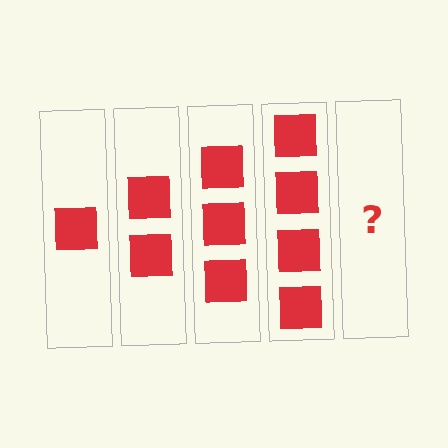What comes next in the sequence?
The next element should be 5 squares.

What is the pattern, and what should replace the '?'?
The pattern is that each step adds one more square. The '?' should be 5 squares.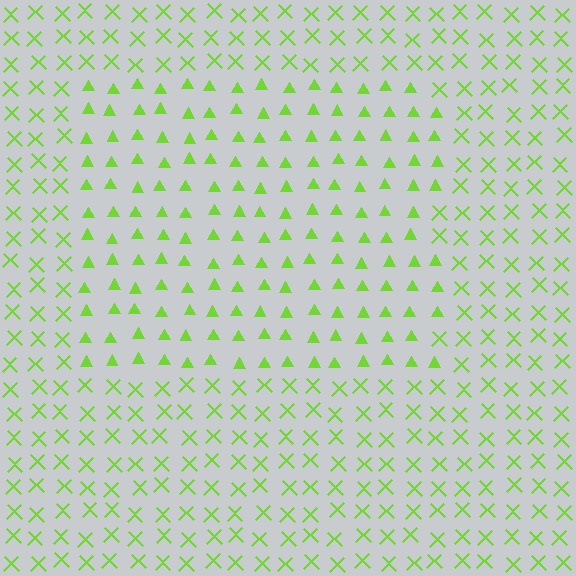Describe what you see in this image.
The image is filled with small lime elements arranged in a uniform grid. A rectangle-shaped region contains triangles, while the surrounding area contains X marks. The boundary is defined purely by the change in element shape.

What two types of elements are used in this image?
The image uses triangles inside the rectangle region and X marks outside it.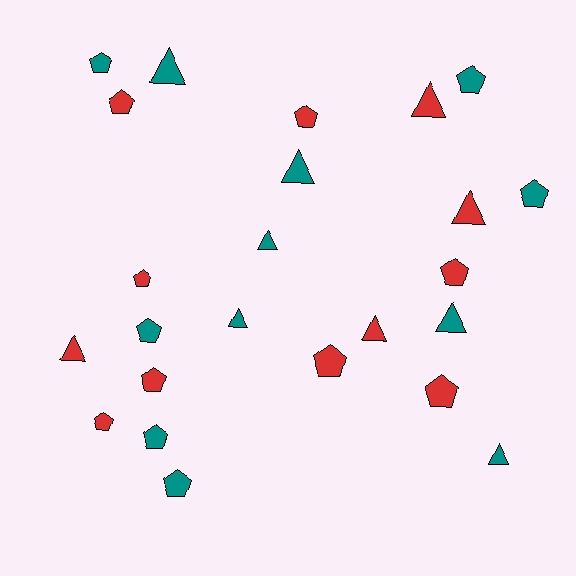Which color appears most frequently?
Teal, with 12 objects.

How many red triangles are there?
There are 4 red triangles.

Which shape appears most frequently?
Pentagon, with 14 objects.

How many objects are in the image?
There are 24 objects.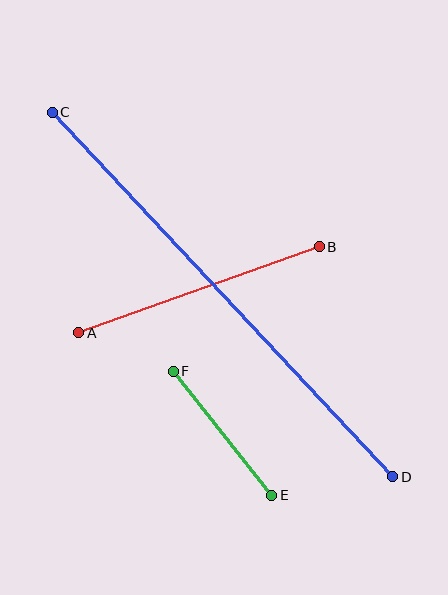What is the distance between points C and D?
The distance is approximately 499 pixels.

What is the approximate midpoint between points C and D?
The midpoint is at approximately (222, 295) pixels.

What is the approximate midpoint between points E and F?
The midpoint is at approximately (223, 433) pixels.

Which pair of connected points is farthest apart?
Points C and D are farthest apart.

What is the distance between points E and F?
The distance is approximately 159 pixels.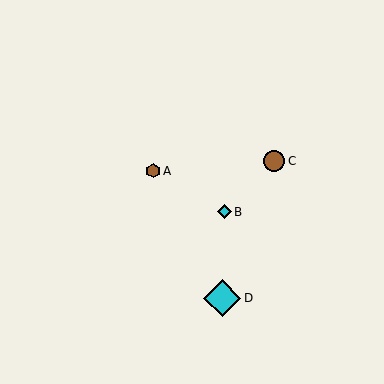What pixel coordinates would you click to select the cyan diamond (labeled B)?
Click at (224, 212) to select the cyan diamond B.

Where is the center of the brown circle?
The center of the brown circle is at (274, 161).